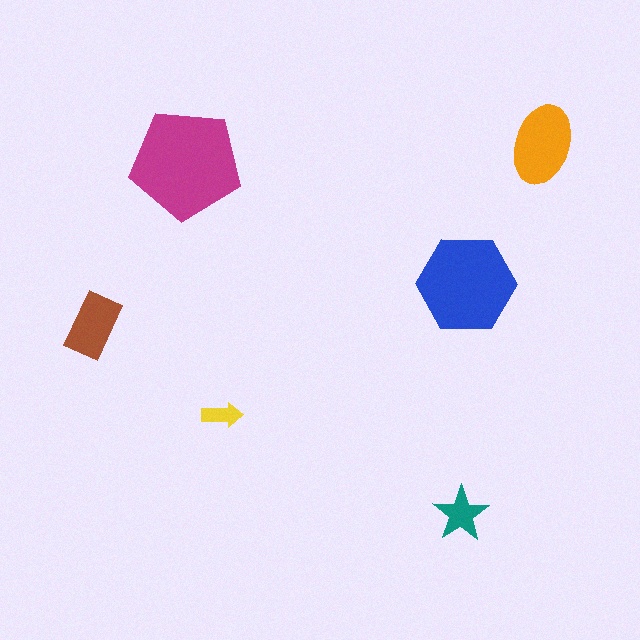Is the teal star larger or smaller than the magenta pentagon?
Smaller.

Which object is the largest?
The magenta pentagon.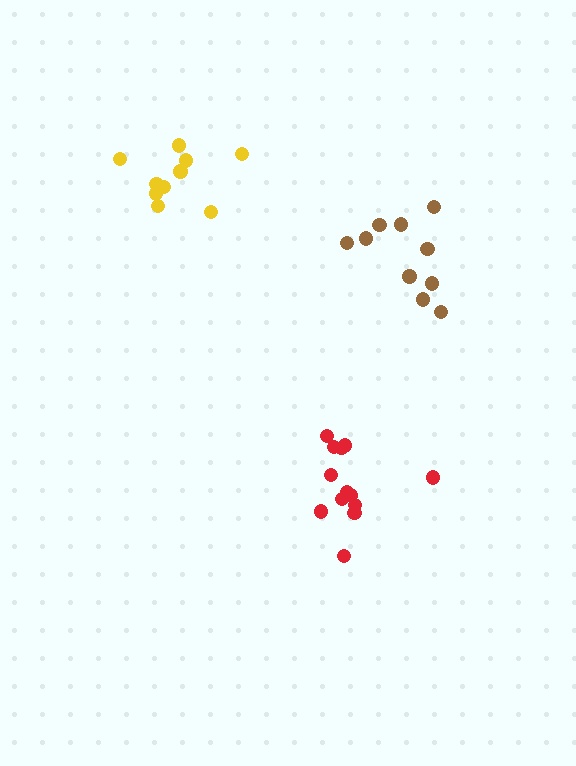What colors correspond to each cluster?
The clusters are colored: red, brown, yellow.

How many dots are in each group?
Group 1: 13 dots, Group 2: 10 dots, Group 3: 10 dots (33 total).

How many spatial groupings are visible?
There are 3 spatial groupings.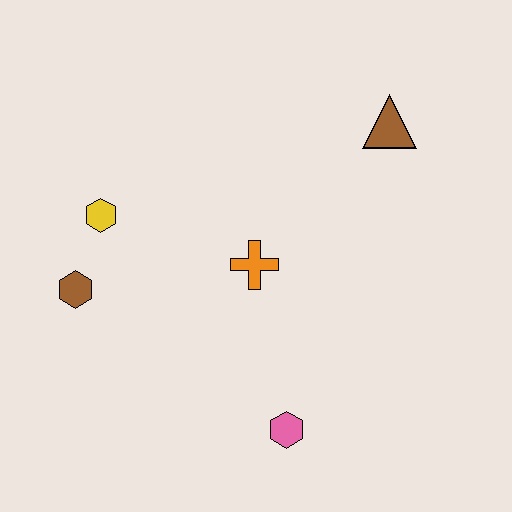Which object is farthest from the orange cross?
The brown triangle is farthest from the orange cross.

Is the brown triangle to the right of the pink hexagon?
Yes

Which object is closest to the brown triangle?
The orange cross is closest to the brown triangle.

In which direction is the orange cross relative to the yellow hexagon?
The orange cross is to the right of the yellow hexagon.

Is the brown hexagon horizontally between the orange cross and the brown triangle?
No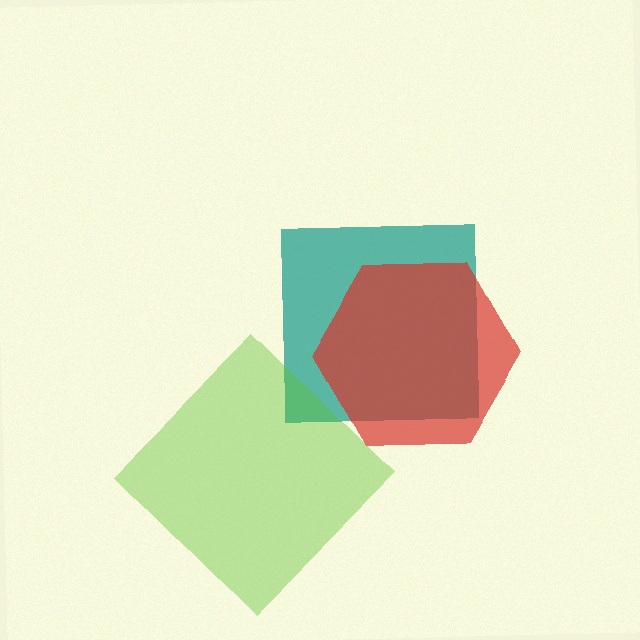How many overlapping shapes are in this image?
There are 3 overlapping shapes in the image.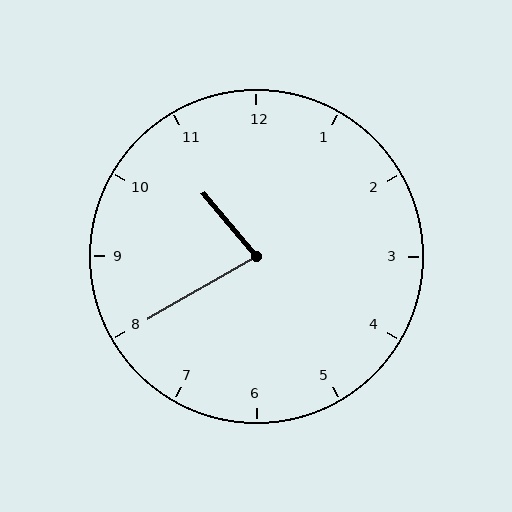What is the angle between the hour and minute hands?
Approximately 80 degrees.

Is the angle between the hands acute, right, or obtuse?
It is acute.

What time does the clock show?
10:40.